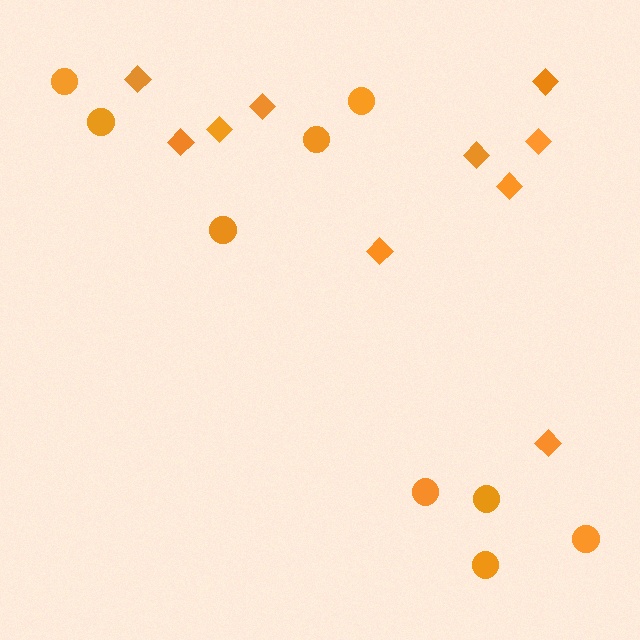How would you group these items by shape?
There are 2 groups: one group of diamonds (10) and one group of circles (9).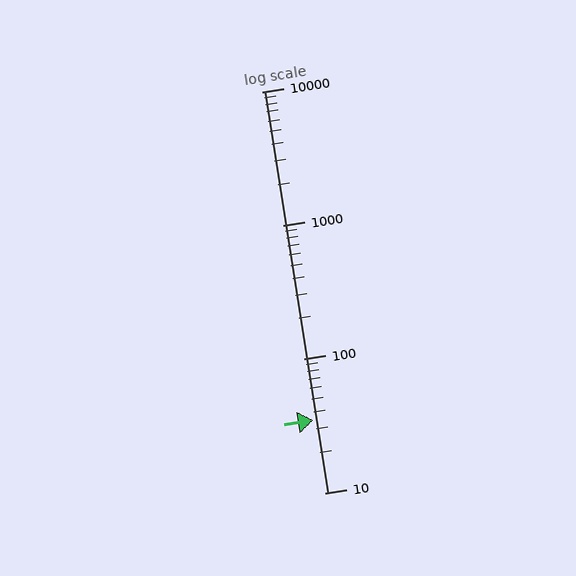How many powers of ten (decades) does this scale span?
The scale spans 3 decades, from 10 to 10000.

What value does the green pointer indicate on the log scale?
The pointer indicates approximately 35.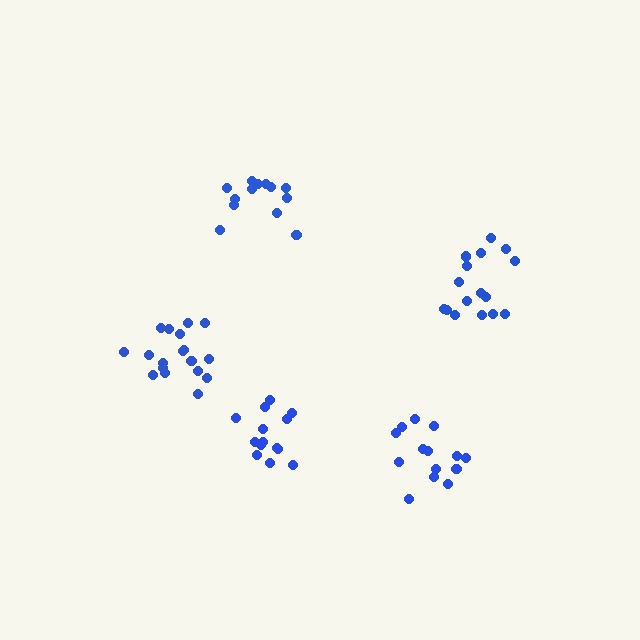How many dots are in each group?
Group 1: 14 dots, Group 2: 13 dots, Group 3: 14 dots, Group 4: 18 dots, Group 5: 16 dots (75 total).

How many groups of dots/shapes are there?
There are 5 groups.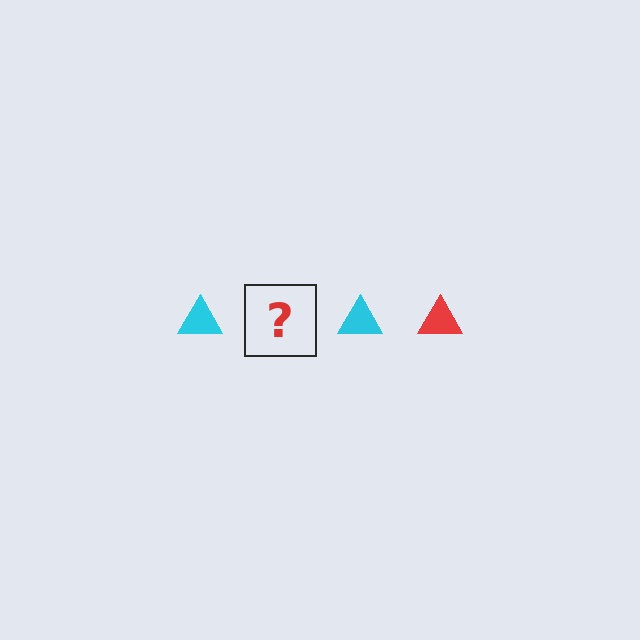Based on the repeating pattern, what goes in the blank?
The blank should be a red triangle.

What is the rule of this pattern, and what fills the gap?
The rule is that the pattern cycles through cyan, red triangles. The gap should be filled with a red triangle.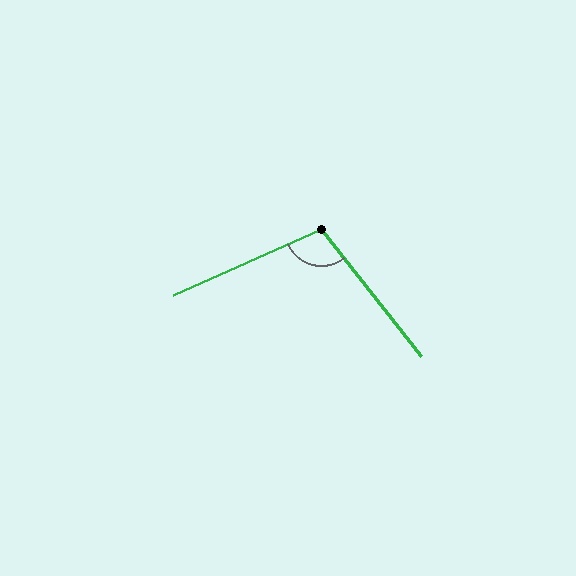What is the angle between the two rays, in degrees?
Approximately 104 degrees.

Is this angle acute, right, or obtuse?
It is obtuse.